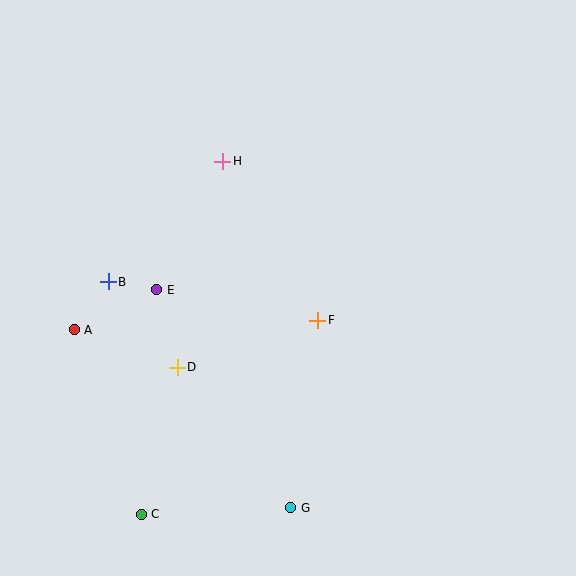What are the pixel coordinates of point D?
Point D is at (177, 367).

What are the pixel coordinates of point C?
Point C is at (141, 514).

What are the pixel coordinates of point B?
Point B is at (108, 282).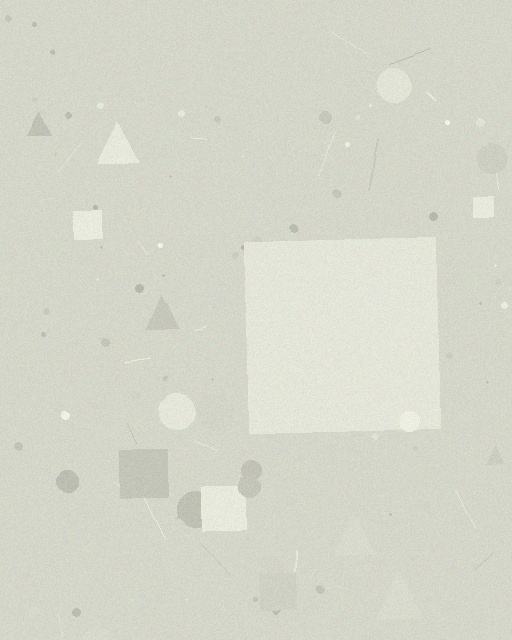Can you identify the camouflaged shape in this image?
The camouflaged shape is a square.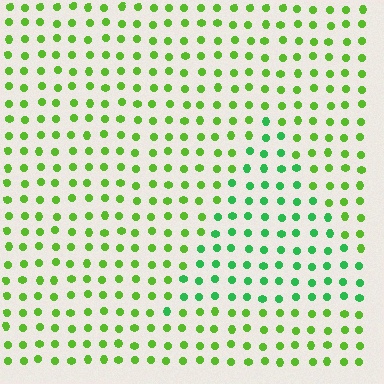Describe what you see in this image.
The image is filled with small lime elements in a uniform arrangement. A triangle-shaped region is visible where the elements are tinted to a slightly different hue, forming a subtle color boundary.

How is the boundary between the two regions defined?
The boundary is defined purely by a slight shift in hue (about 34 degrees). Spacing, size, and orientation are identical on both sides.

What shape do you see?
I see a triangle.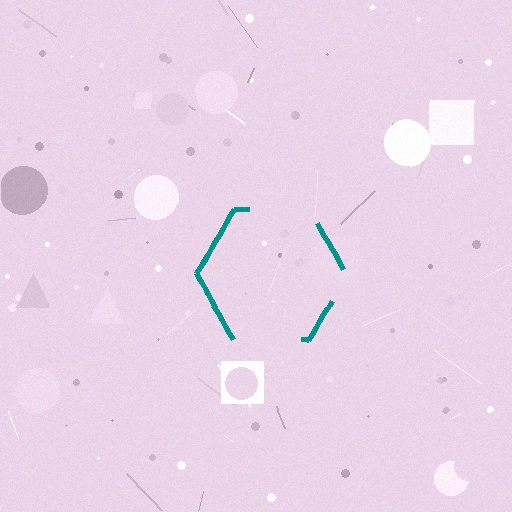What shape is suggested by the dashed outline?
The dashed outline suggests a hexagon.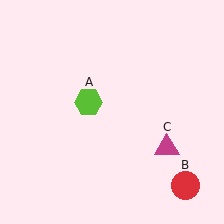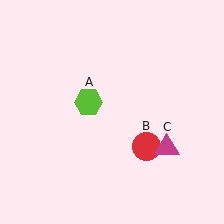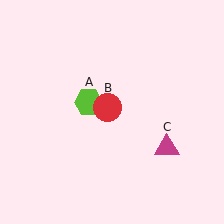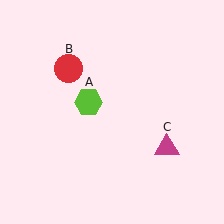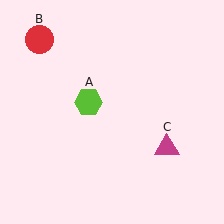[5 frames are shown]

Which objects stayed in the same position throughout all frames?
Lime hexagon (object A) and magenta triangle (object C) remained stationary.